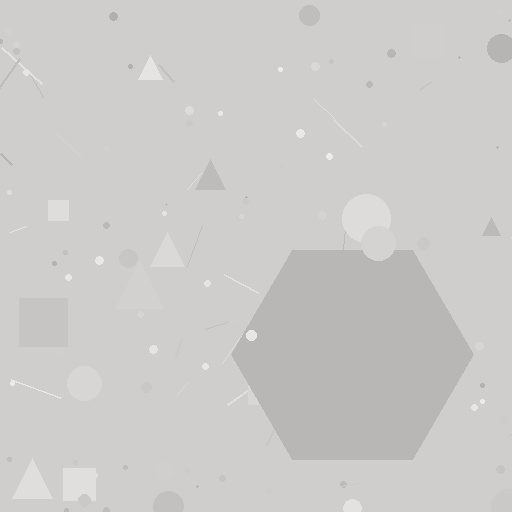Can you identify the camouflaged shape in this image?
The camouflaged shape is a hexagon.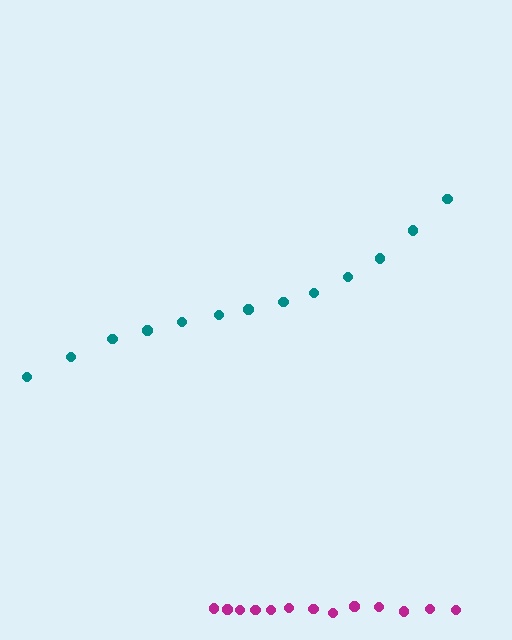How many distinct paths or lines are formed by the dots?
There are 2 distinct paths.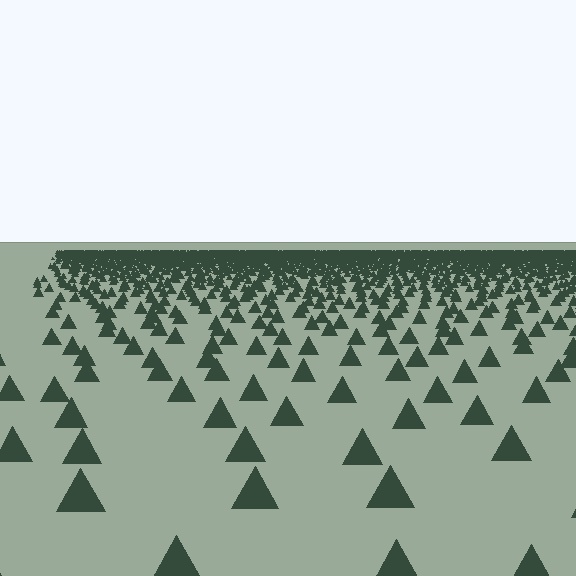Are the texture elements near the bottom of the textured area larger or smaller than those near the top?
Larger. Near the bottom, elements are closer to the viewer and appear at a bigger on-screen size.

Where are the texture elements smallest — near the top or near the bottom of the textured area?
Near the top.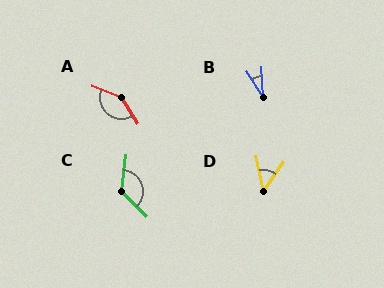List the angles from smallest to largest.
B (31°), D (46°), C (128°), A (144°).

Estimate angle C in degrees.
Approximately 128 degrees.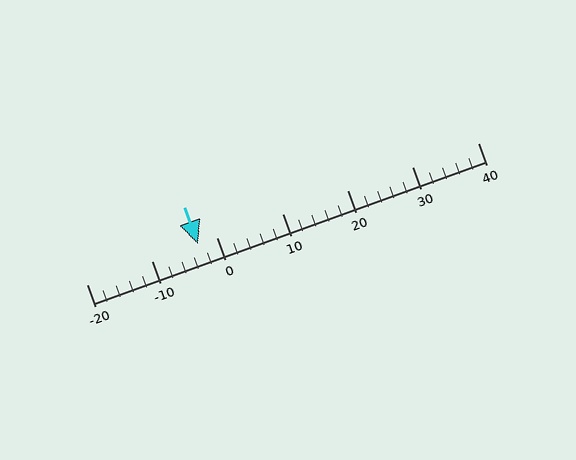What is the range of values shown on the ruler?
The ruler shows values from -20 to 40.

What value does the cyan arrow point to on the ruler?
The cyan arrow points to approximately -3.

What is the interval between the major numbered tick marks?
The major tick marks are spaced 10 units apart.